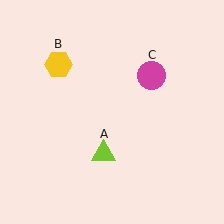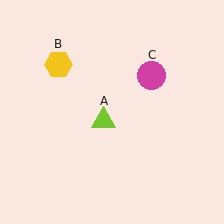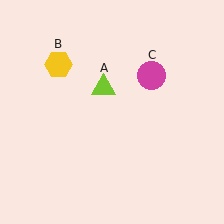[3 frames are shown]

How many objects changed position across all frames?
1 object changed position: lime triangle (object A).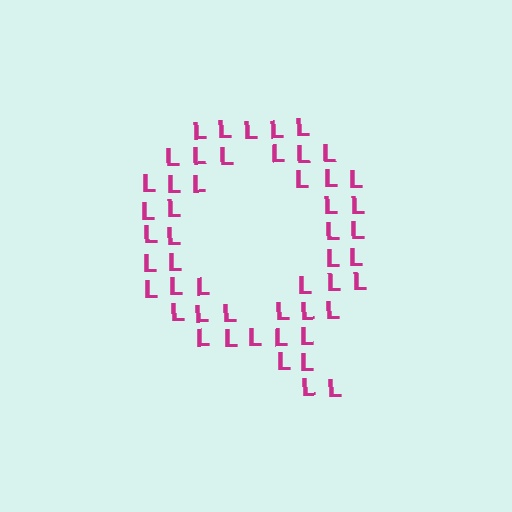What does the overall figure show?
The overall figure shows the letter Q.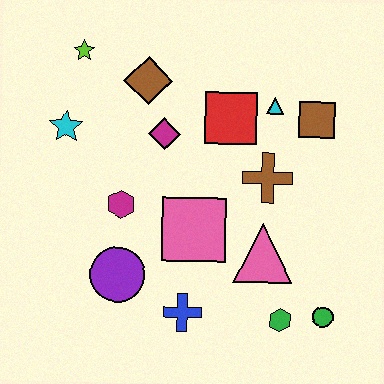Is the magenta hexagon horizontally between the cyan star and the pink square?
Yes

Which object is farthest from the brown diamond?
The green circle is farthest from the brown diamond.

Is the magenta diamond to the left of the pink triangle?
Yes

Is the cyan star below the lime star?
Yes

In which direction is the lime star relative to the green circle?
The lime star is above the green circle.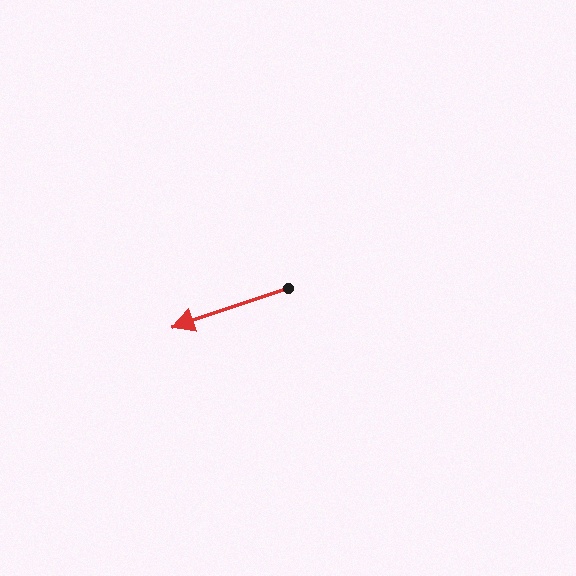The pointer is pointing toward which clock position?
Roughly 8 o'clock.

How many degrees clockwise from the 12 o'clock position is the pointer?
Approximately 251 degrees.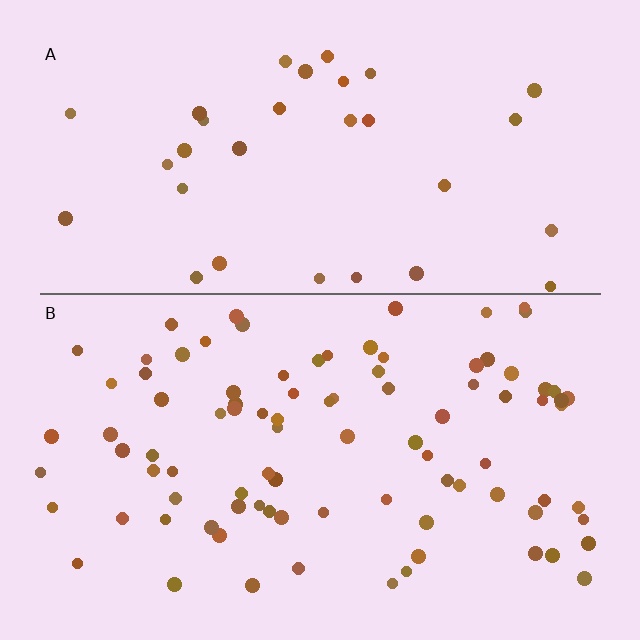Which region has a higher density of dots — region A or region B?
B (the bottom).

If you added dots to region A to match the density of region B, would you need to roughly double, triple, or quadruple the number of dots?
Approximately triple.